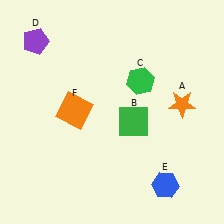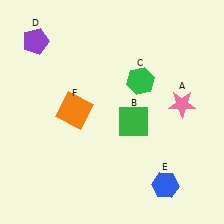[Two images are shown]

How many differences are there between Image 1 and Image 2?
There is 1 difference between the two images.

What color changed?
The star (A) changed from orange in Image 1 to pink in Image 2.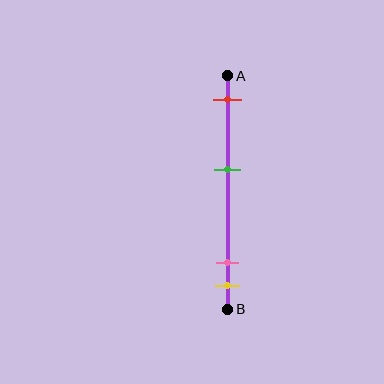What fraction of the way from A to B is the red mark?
The red mark is approximately 10% (0.1) of the way from A to B.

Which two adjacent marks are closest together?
The pink and yellow marks are the closest adjacent pair.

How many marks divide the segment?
There are 4 marks dividing the segment.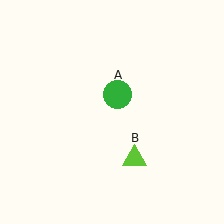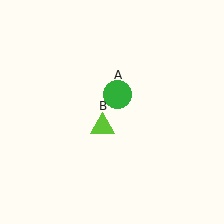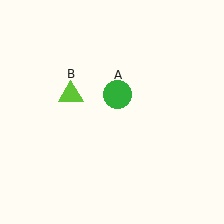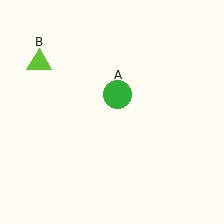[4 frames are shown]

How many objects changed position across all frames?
1 object changed position: lime triangle (object B).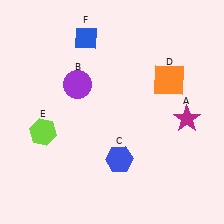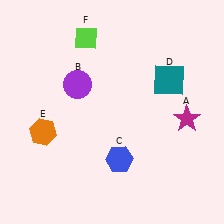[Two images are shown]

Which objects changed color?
D changed from orange to teal. E changed from lime to orange. F changed from blue to lime.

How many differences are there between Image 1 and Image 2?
There are 3 differences between the two images.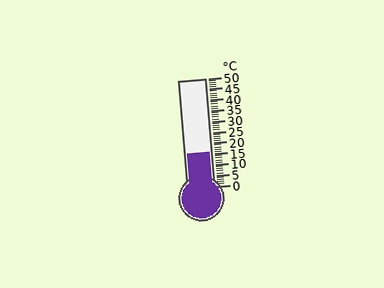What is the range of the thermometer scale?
The thermometer scale ranges from 0°C to 50°C.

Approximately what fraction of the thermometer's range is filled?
The thermometer is filled to approximately 30% of its range.